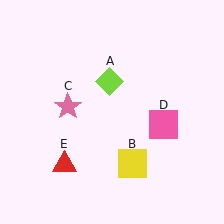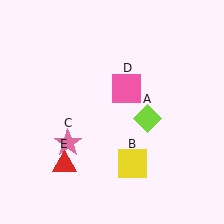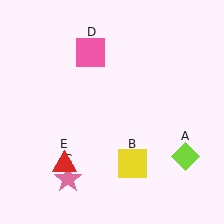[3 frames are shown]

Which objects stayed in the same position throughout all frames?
Yellow square (object B) and red triangle (object E) remained stationary.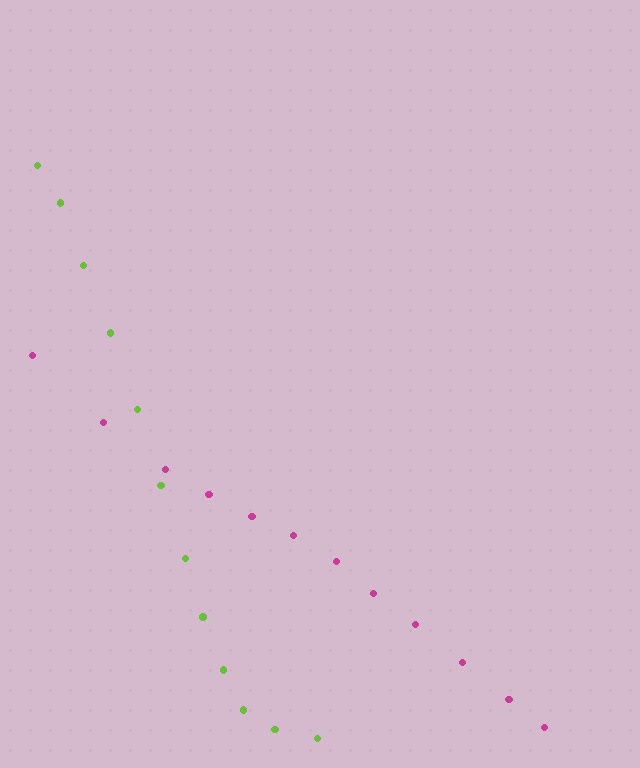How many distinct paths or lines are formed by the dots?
There are 2 distinct paths.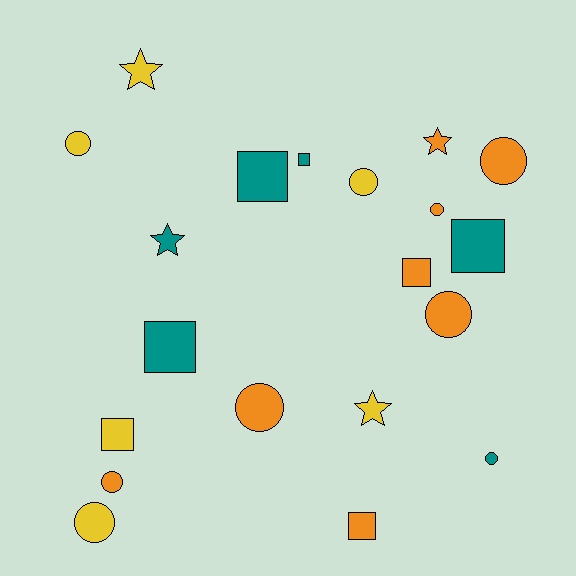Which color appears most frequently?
Orange, with 8 objects.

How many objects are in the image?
There are 20 objects.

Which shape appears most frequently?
Circle, with 9 objects.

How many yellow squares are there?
There is 1 yellow square.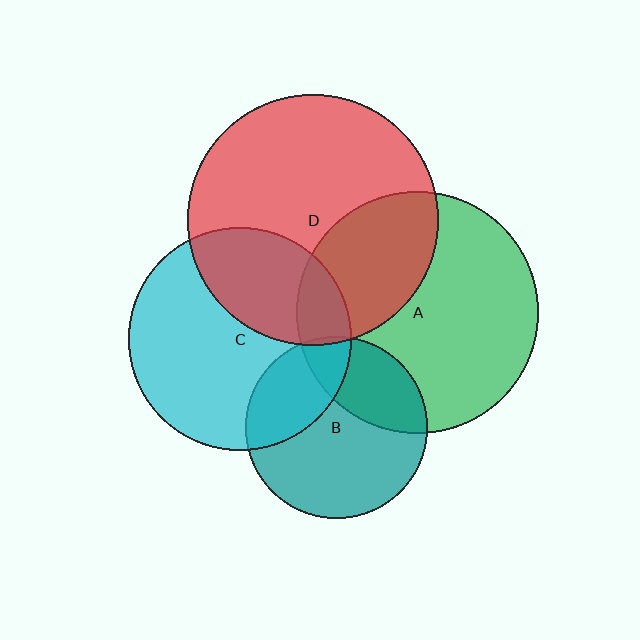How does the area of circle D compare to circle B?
Approximately 1.9 times.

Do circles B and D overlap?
Yes.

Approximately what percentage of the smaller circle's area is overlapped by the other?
Approximately 5%.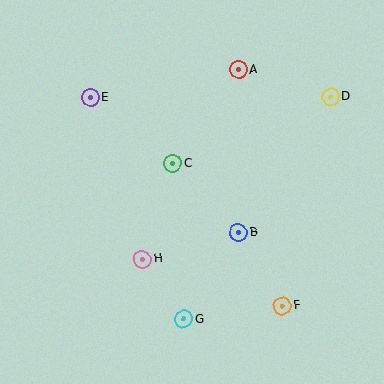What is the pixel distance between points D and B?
The distance between D and B is 164 pixels.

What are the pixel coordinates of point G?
Point G is at (184, 319).